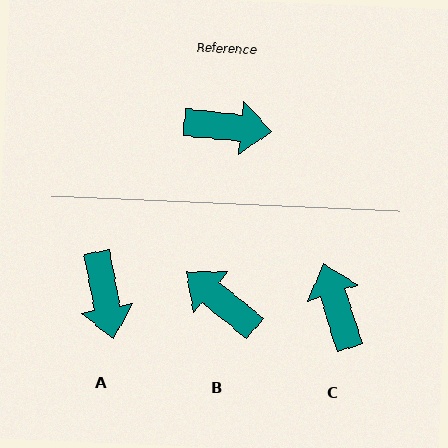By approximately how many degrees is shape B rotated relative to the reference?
Approximately 146 degrees counter-clockwise.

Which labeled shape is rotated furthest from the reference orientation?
B, about 146 degrees away.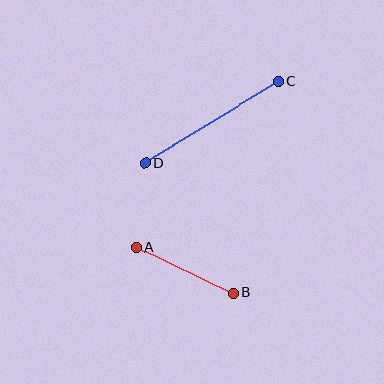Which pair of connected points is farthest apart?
Points C and D are farthest apart.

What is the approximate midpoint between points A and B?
The midpoint is at approximately (185, 270) pixels.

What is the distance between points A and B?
The distance is approximately 108 pixels.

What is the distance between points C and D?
The distance is approximately 156 pixels.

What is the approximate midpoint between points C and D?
The midpoint is at approximately (211, 122) pixels.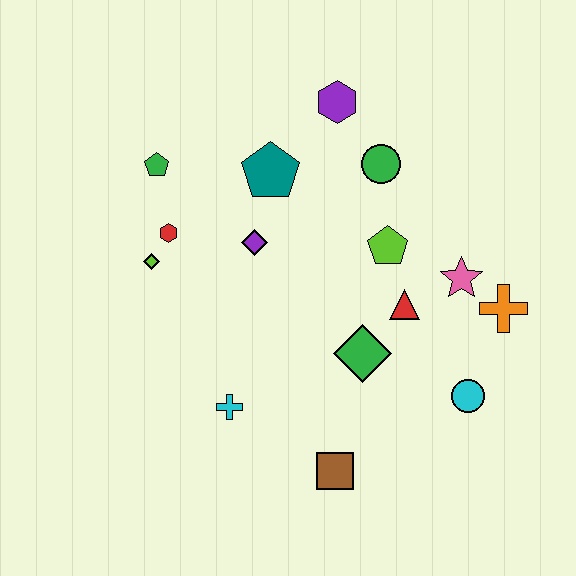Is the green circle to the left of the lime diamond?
No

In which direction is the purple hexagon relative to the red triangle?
The purple hexagon is above the red triangle.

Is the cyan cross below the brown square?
No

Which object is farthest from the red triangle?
The green pentagon is farthest from the red triangle.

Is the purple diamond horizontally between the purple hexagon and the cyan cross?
Yes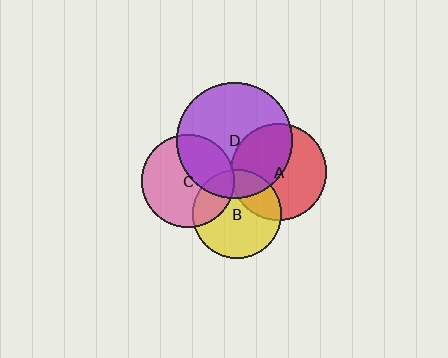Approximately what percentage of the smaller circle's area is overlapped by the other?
Approximately 20%.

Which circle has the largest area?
Circle D (purple).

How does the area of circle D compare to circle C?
Approximately 1.5 times.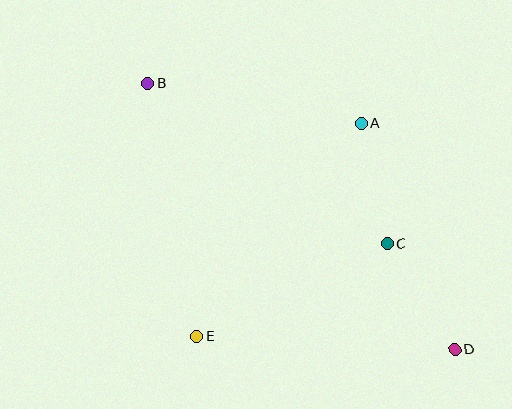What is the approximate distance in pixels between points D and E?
The distance between D and E is approximately 258 pixels.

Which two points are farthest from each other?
Points B and D are farthest from each other.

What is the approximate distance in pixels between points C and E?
The distance between C and E is approximately 211 pixels.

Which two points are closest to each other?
Points A and C are closest to each other.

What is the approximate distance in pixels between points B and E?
The distance between B and E is approximately 258 pixels.